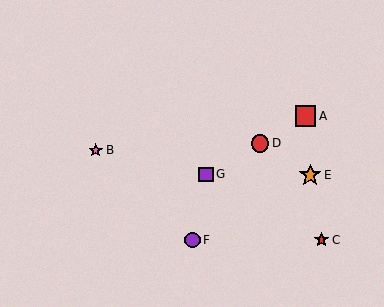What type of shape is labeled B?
Shape B is a pink star.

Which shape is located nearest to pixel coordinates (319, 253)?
The red star (labeled C) at (321, 240) is nearest to that location.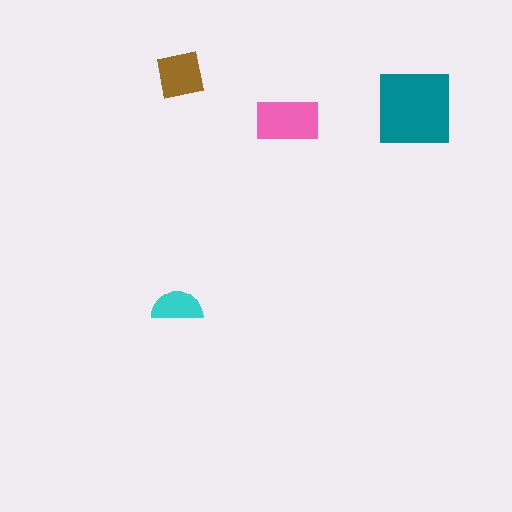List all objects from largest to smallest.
The teal square, the pink rectangle, the brown square, the cyan semicircle.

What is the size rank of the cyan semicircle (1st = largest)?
4th.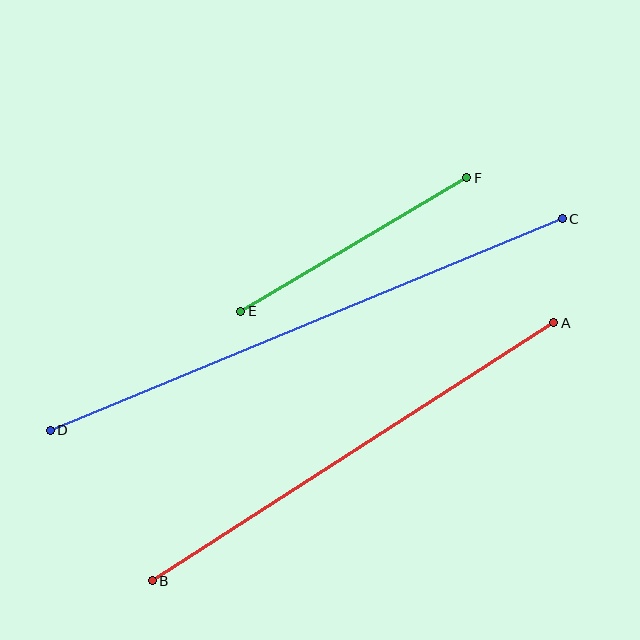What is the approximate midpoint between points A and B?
The midpoint is at approximately (353, 452) pixels.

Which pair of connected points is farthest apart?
Points C and D are farthest apart.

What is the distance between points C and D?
The distance is approximately 554 pixels.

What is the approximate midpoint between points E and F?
The midpoint is at approximately (354, 245) pixels.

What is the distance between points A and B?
The distance is approximately 477 pixels.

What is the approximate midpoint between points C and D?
The midpoint is at approximately (306, 325) pixels.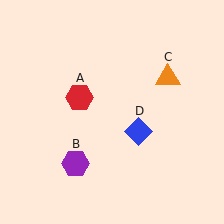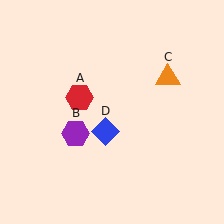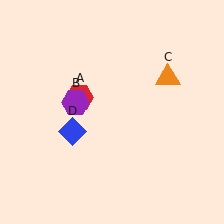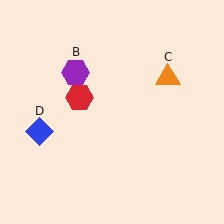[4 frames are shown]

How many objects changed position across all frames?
2 objects changed position: purple hexagon (object B), blue diamond (object D).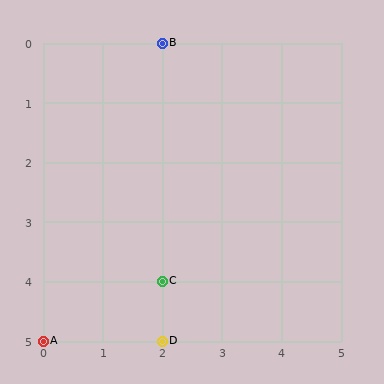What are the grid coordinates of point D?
Point D is at grid coordinates (2, 5).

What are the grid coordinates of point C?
Point C is at grid coordinates (2, 4).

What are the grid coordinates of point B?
Point B is at grid coordinates (2, 0).